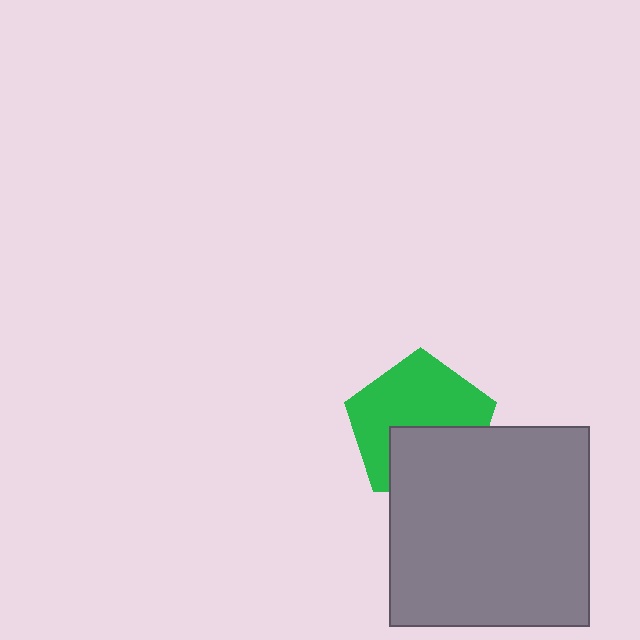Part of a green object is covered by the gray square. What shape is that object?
It is a pentagon.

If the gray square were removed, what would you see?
You would see the complete green pentagon.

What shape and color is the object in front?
The object in front is a gray square.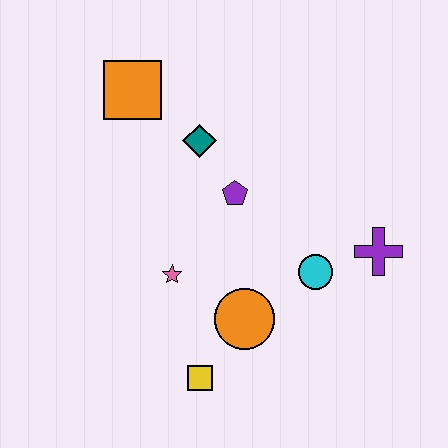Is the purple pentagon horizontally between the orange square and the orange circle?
Yes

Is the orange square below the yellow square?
No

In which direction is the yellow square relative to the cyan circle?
The yellow square is to the left of the cyan circle.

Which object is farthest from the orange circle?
The orange square is farthest from the orange circle.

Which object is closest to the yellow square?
The orange circle is closest to the yellow square.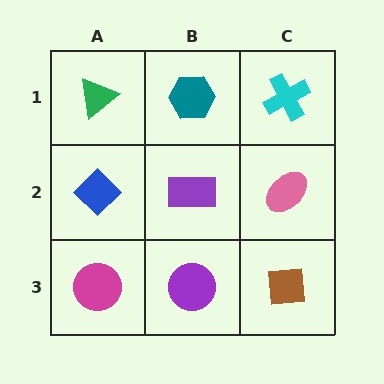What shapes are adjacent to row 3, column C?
A pink ellipse (row 2, column C), a purple circle (row 3, column B).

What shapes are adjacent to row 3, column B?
A purple rectangle (row 2, column B), a magenta circle (row 3, column A), a brown square (row 3, column C).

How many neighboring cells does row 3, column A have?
2.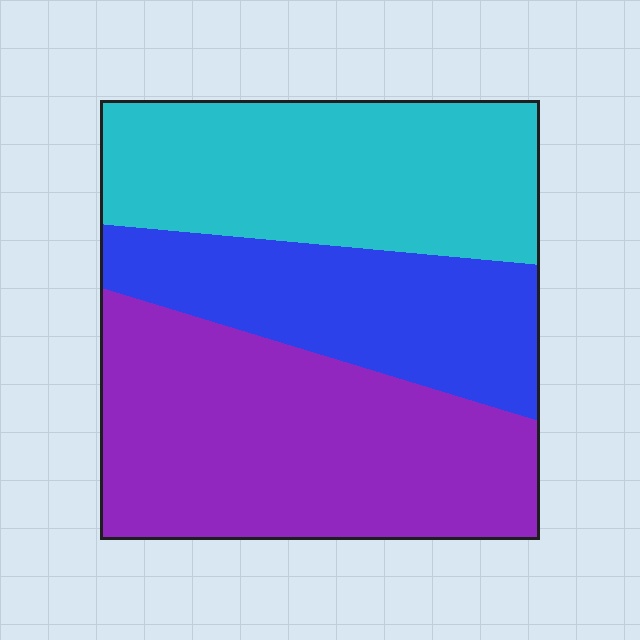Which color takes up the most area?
Purple, at roughly 40%.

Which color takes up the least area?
Blue, at roughly 25%.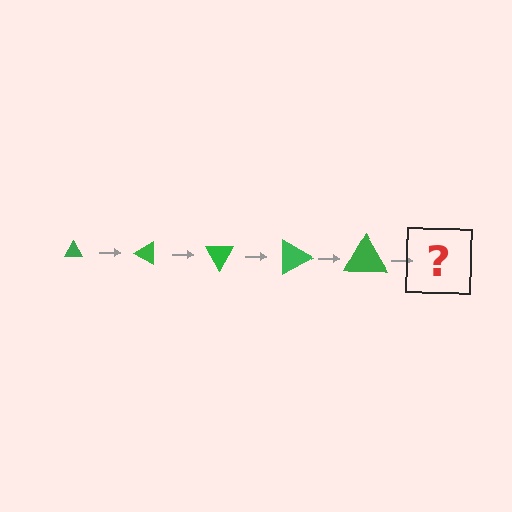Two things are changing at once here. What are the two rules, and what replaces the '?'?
The two rules are that the triangle grows larger each step and it rotates 30 degrees each step. The '?' should be a triangle, larger than the previous one and rotated 150 degrees from the start.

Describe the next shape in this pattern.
It should be a triangle, larger than the previous one and rotated 150 degrees from the start.